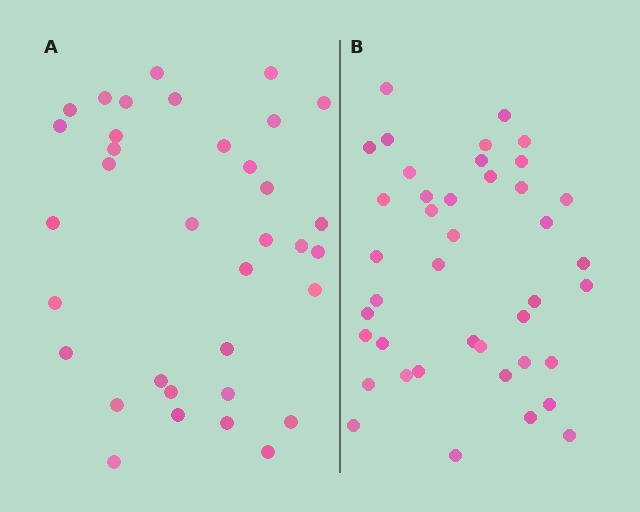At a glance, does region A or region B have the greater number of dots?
Region B (the right region) has more dots.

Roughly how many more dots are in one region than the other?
Region B has about 6 more dots than region A.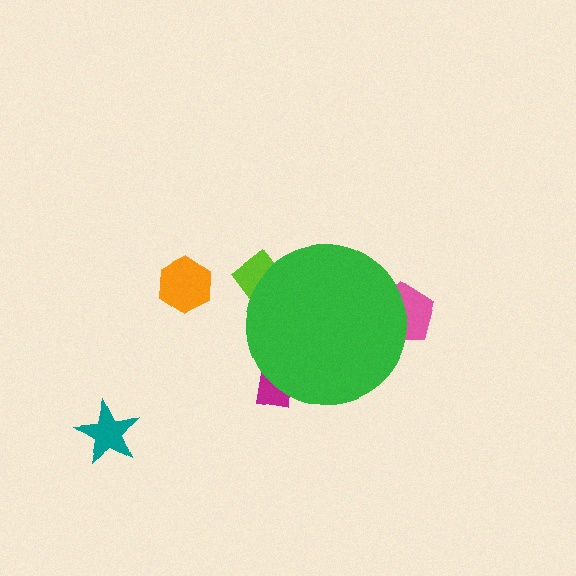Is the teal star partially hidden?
No, the teal star is fully visible.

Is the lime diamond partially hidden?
Yes, the lime diamond is partially hidden behind the green circle.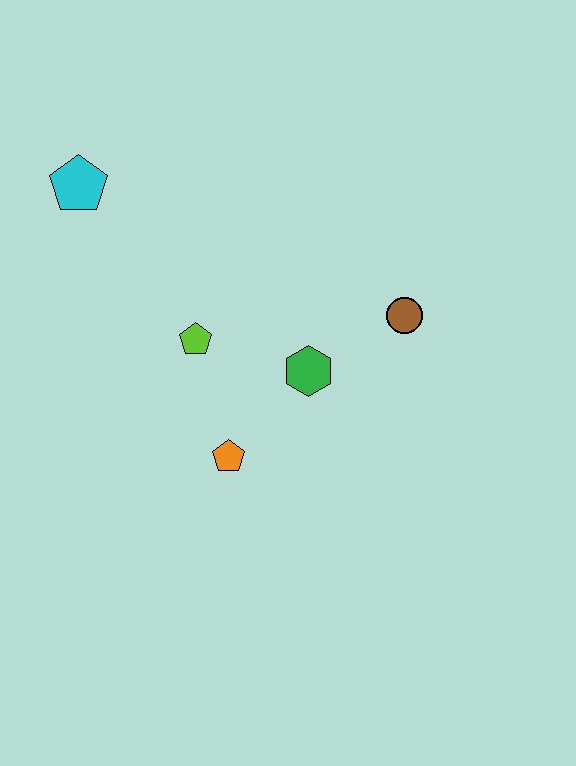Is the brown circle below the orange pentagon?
No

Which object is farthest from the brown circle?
The cyan pentagon is farthest from the brown circle.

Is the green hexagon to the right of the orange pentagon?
Yes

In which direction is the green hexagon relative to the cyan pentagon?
The green hexagon is to the right of the cyan pentagon.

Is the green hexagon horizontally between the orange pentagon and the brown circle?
Yes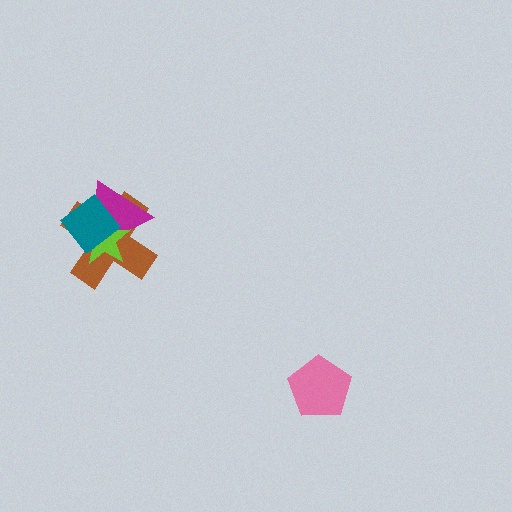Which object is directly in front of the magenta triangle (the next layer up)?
The lime star is directly in front of the magenta triangle.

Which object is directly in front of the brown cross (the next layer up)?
The magenta triangle is directly in front of the brown cross.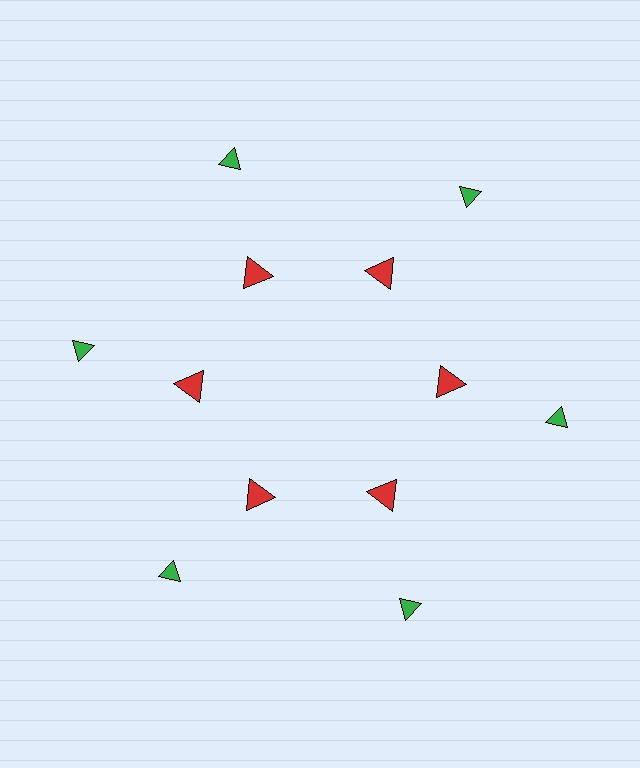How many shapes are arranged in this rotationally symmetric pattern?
There are 12 shapes, arranged in 6 groups of 2.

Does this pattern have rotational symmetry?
Yes, this pattern has 6-fold rotational symmetry. It looks the same after rotating 60 degrees around the center.